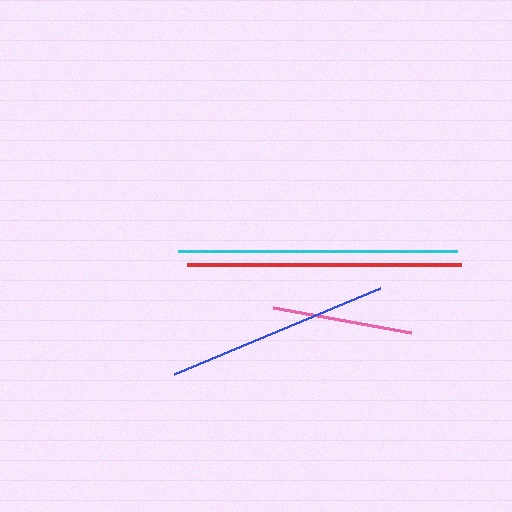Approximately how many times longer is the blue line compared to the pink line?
The blue line is approximately 1.6 times the length of the pink line.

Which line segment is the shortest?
The pink line is the shortest at approximately 141 pixels.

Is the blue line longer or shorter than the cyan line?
The cyan line is longer than the blue line.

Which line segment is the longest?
The cyan line is the longest at approximately 280 pixels.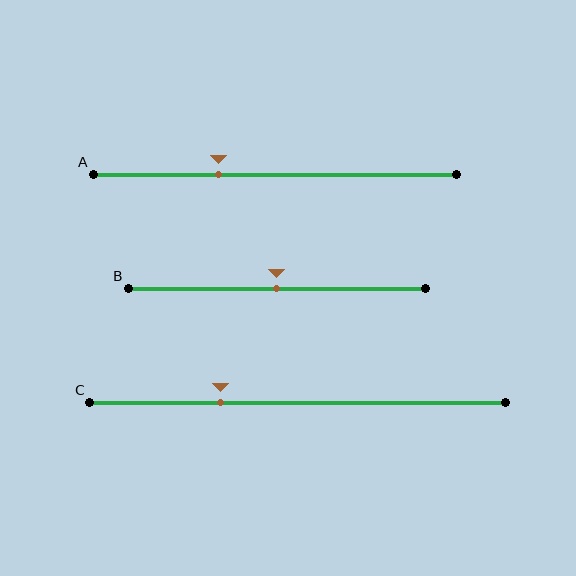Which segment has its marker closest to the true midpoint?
Segment B has its marker closest to the true midpoint.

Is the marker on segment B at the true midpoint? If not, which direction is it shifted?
Yes, the marker on segment B is at the true midpoint.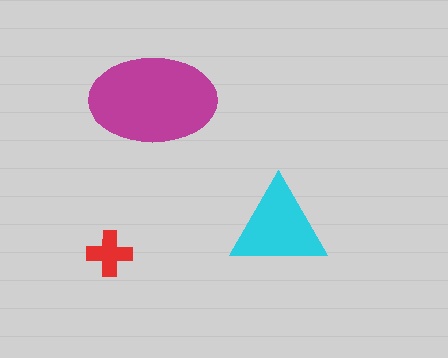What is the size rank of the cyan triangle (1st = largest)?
2nd.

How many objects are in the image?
There are 3 objects in the image.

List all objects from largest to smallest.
The magenta ellipse, the cyan triangle, the red cross.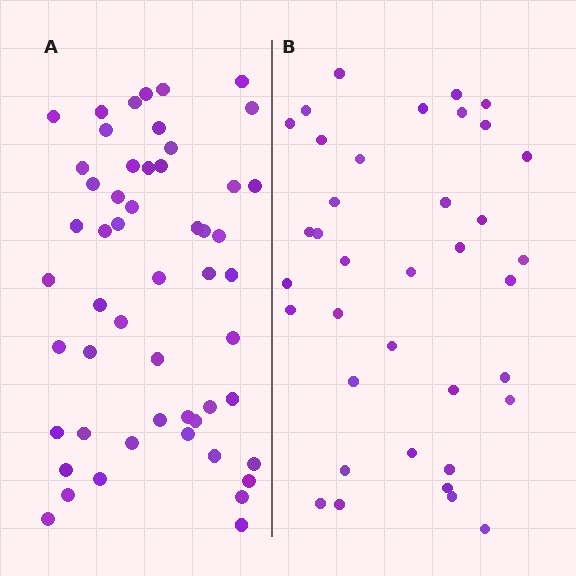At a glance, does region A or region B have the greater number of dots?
Region A (the left region) has more dots.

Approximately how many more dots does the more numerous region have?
Region A has approximately 15 more dots than region B.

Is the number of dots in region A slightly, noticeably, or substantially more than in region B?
Region A has noticeably more, but not dramatically so. The ratio is roughly 1.4 to 1.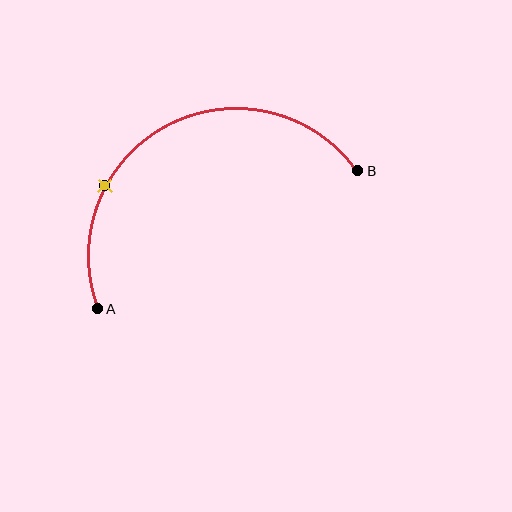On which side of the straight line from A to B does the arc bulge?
The arc bulges above the straight line connecting A and B.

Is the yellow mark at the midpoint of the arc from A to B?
No. The yellow mark lies on the arc but is closer to endpoint A. The arc midpoint would be at the point on the curve equidistant along the arc from both A and B.